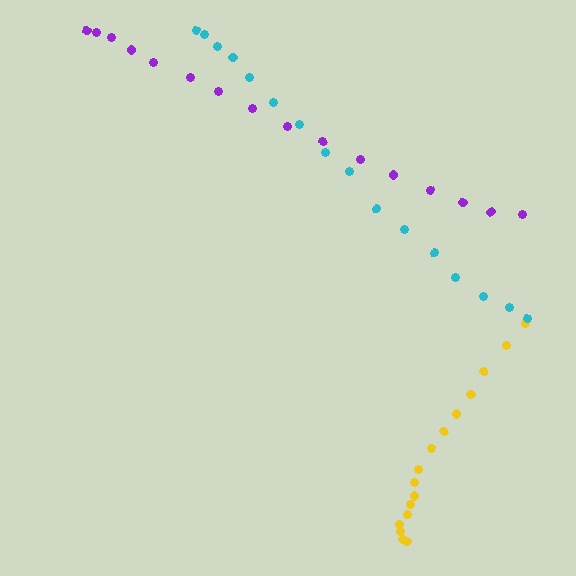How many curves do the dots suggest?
There are 3 distinct paths.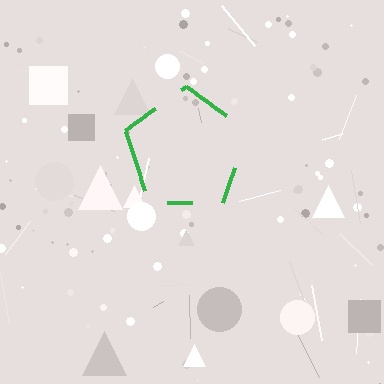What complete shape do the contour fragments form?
The contour fragments form a pentagon.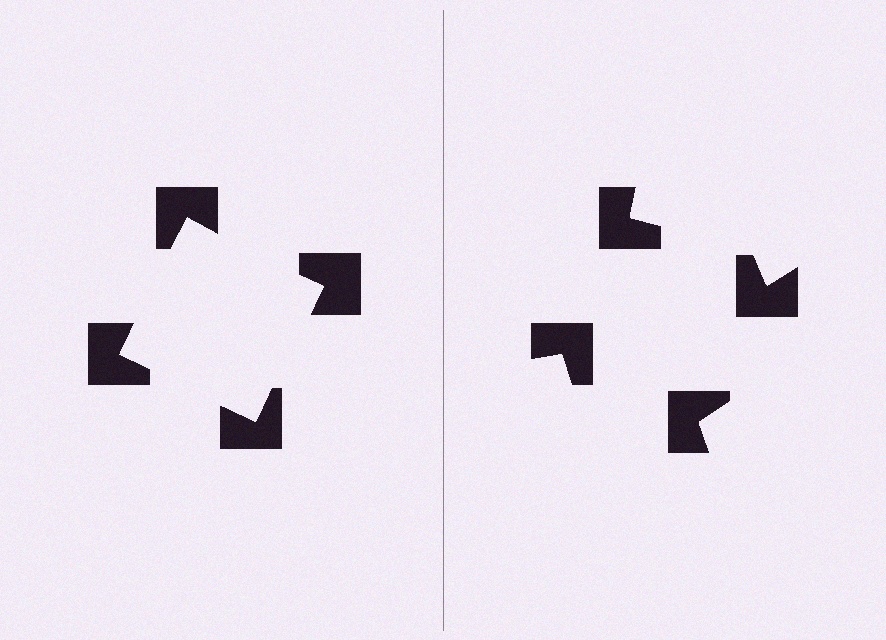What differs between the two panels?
The notched squares are positioned identically on both sides; only the wedge orientations differ. On the left they align to a square; on the right they are misaligned.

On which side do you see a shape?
An illusory square appears on the left side. On the right side the wedge cuts are rotated, so no coherent shape forms.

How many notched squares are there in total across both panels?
8 — 4 on each side.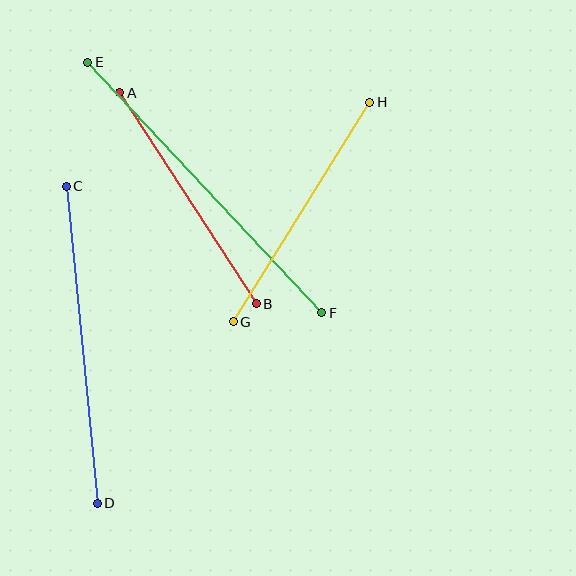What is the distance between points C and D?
The distance is approximately 318 pixels.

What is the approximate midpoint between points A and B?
The midpoint is at approximately (188, 198) pixels.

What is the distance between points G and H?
The distance is approximately 258 pixels.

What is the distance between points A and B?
The distance is approximately 251 pixels.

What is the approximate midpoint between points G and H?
The midpoint is at approximately (302, 212) pixels.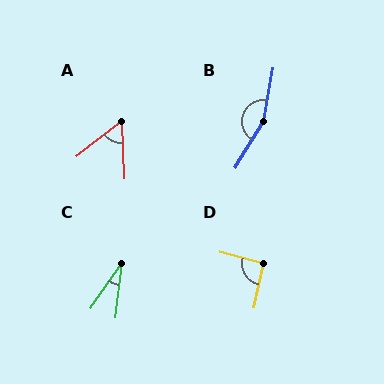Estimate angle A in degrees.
Approximately 55 degrees.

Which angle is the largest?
B, at approximately 159 degrees.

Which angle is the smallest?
C, at approximately 29 degrees.